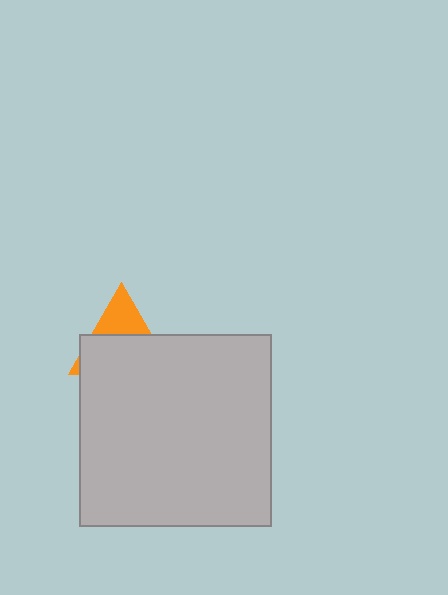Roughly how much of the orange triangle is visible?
A small part of it is visible (roughly 33%).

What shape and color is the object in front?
The object in front is a light gray square.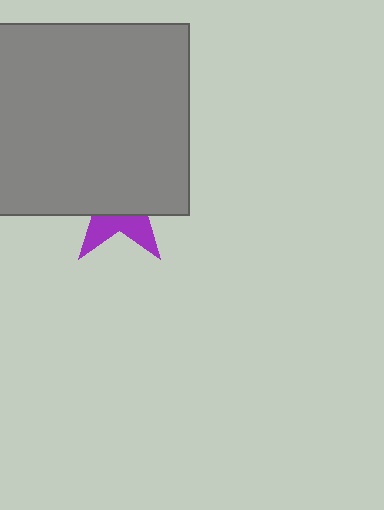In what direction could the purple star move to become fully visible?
The purple star could move down. That would shift it out from behind the gray square entirely.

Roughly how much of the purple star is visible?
A small part of it is visible (roughly 33%).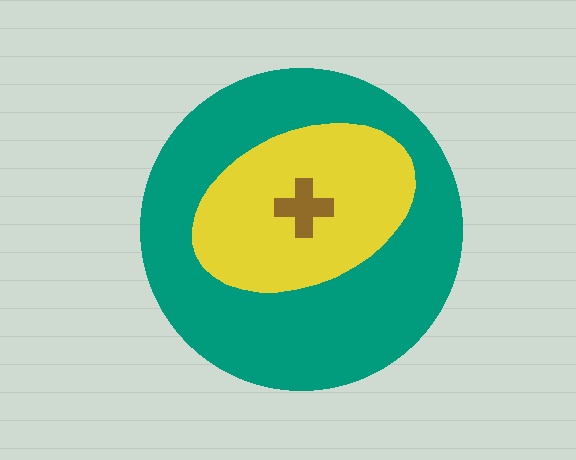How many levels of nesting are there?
3.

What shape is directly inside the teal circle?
The yellow ellipse.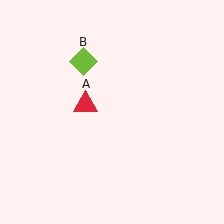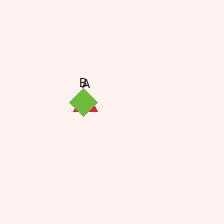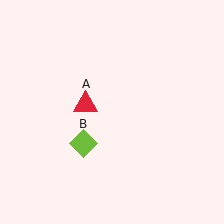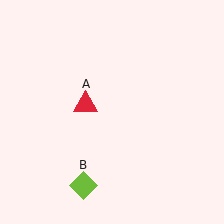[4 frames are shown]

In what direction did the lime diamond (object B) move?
The lime diamond (object B) moved down.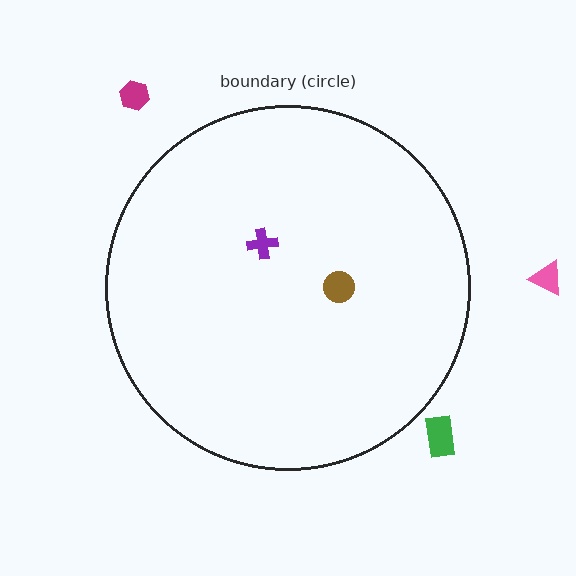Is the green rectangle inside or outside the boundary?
Outside.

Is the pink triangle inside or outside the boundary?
Outside.